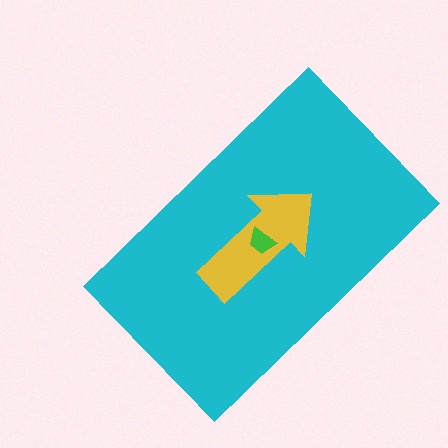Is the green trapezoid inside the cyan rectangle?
Yes.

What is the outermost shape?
The cyan rectangle.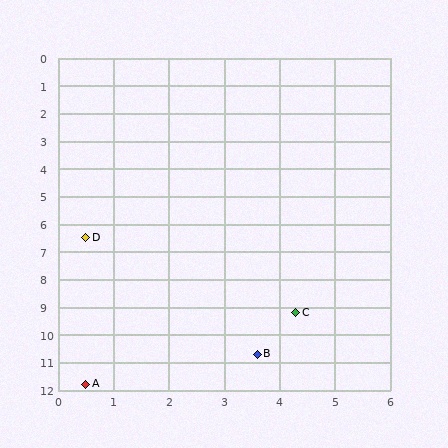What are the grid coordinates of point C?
Point C is at approximately (4.3, 9.2).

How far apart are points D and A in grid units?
Points D and A are about 5.3 grid units apart.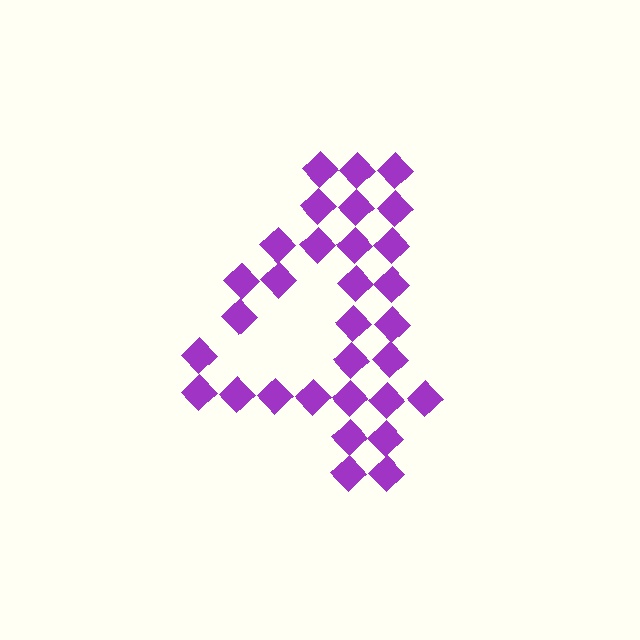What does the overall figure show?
The overall figure shows the digit 4.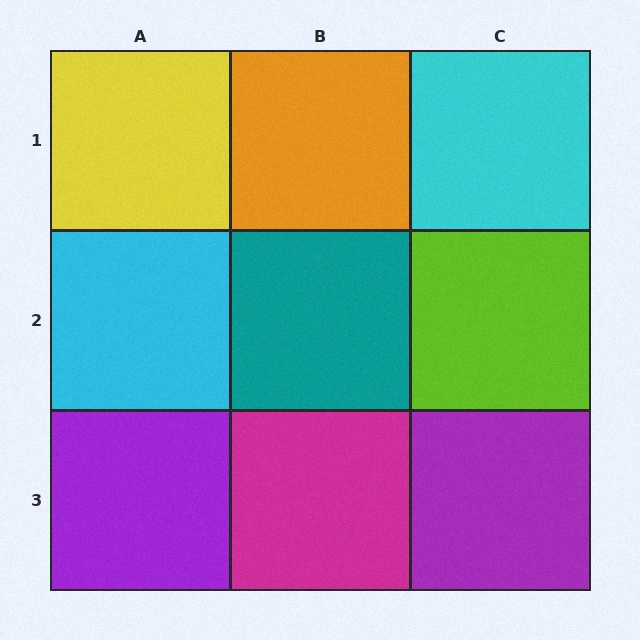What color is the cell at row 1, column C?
Cyan.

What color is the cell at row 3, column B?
Magenta.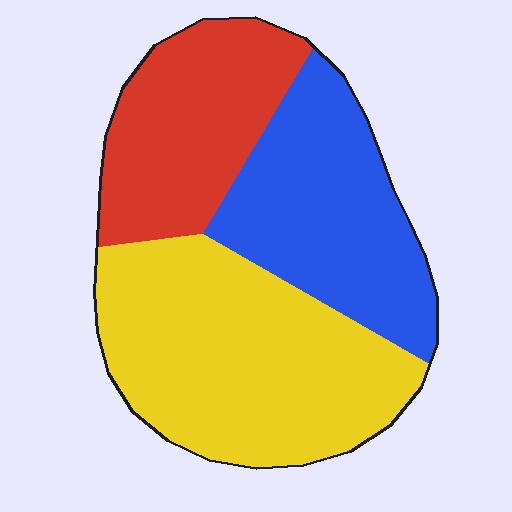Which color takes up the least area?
Red, at roughly 25%.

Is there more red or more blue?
Blue.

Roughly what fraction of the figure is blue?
Blue takes up about one third (1/3) of the figure.